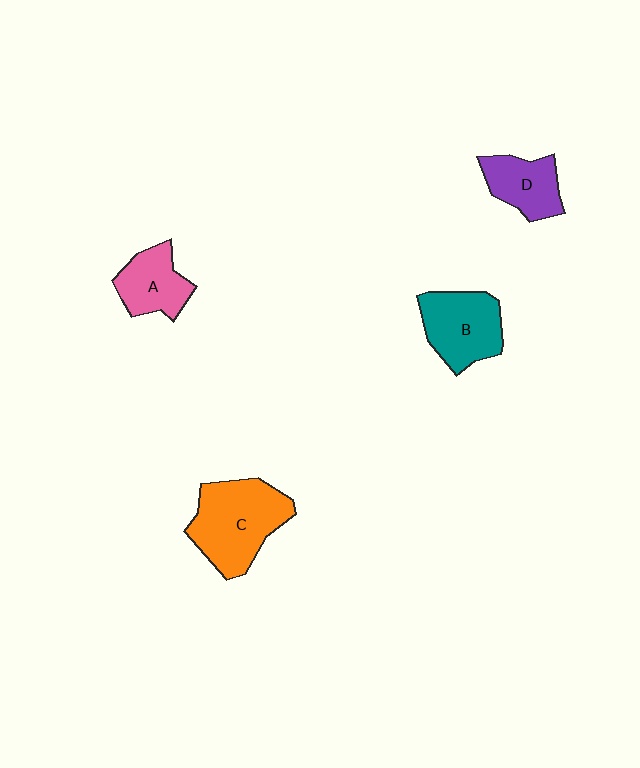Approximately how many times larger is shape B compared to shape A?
Approximately 1.3 times.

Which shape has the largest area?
Shape C (orange).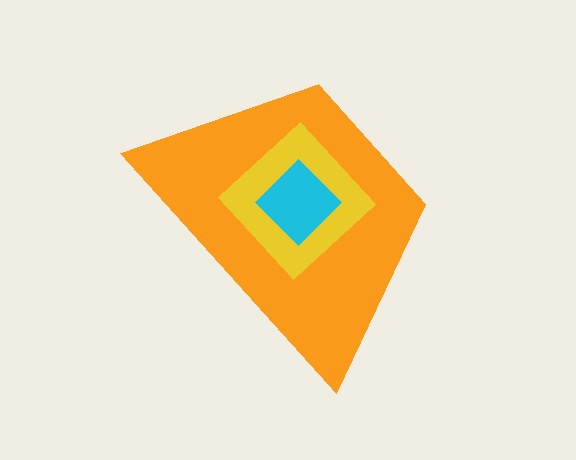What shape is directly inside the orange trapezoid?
The yellow diamond.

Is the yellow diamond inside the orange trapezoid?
Yes.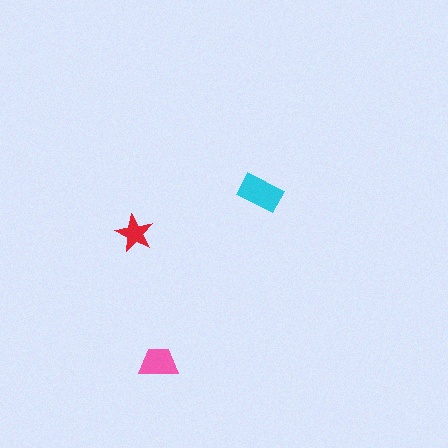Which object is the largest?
The cyan rectangle.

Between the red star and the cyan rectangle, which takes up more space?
The cyan rectangle.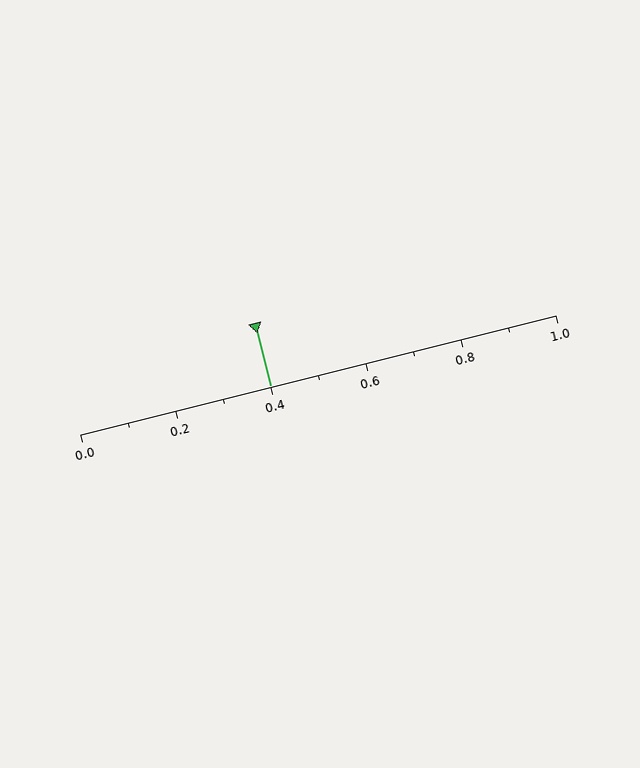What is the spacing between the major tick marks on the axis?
The major ticks are spaced 0.2 apart.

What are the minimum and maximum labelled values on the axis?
The axis runs from 0.0 to 1.0.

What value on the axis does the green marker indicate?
The marker indicates approximately 0.4.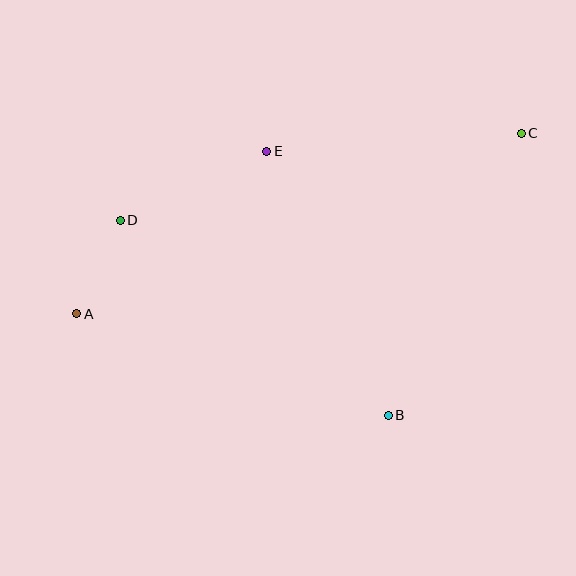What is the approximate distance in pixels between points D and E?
The distance between D and E is approximately 162 pixels.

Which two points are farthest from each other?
Points A and C are farthest from each other.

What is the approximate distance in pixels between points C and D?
The distance between C and D is approximately 410 pixels.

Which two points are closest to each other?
Points A and D are closest to each other.